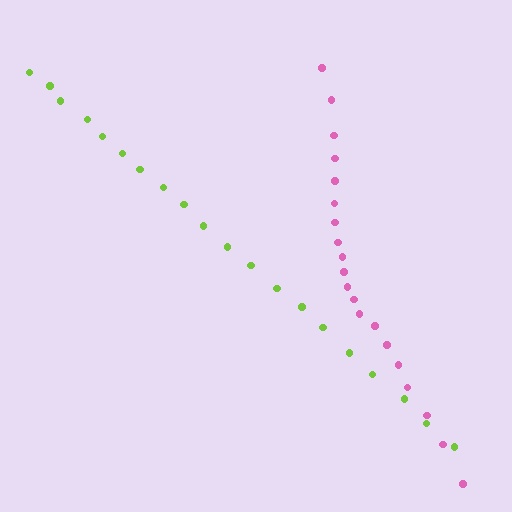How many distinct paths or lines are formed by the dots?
There are 2 distinct paths.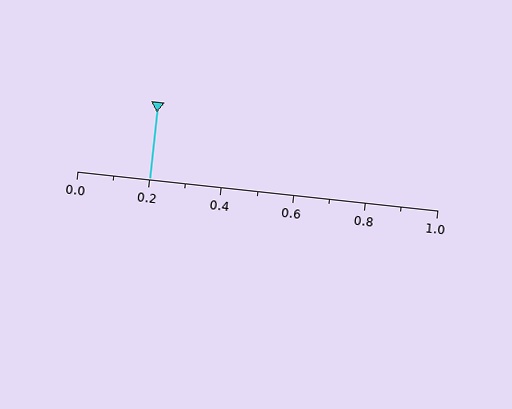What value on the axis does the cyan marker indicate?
The marker indicates approximately 0.2.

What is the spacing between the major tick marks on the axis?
The major ticks are spaced 0.2 apart.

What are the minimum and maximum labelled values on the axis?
The axis runs from 0.0 to 1.0.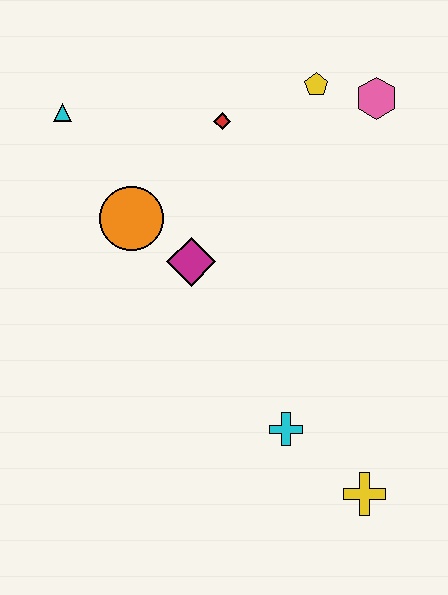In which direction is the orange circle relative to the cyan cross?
The orange circle is above the cyan cross.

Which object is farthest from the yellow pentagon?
The yellow cross is farthest from the yellow pentagon.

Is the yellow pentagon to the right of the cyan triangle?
Yes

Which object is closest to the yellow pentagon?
The pink hexagon is closest to the yellow pentagon.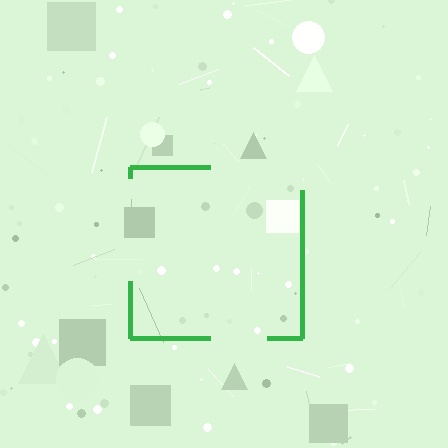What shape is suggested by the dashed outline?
The dashed outline suggests a square.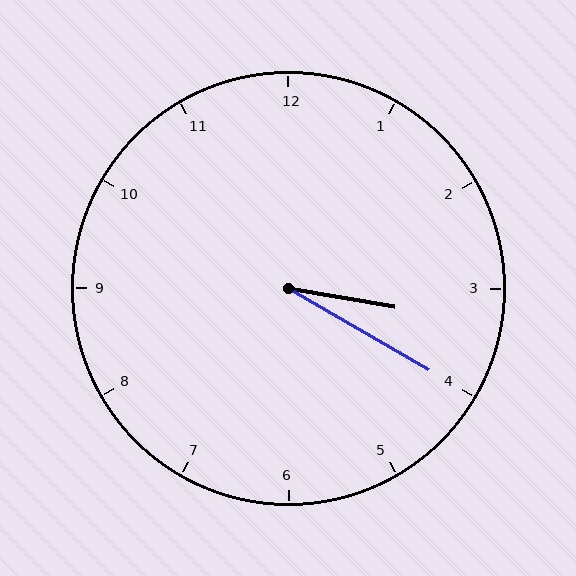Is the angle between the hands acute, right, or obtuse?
It is acute.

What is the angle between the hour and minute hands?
Approximately 20 degrees.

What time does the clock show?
3:20.